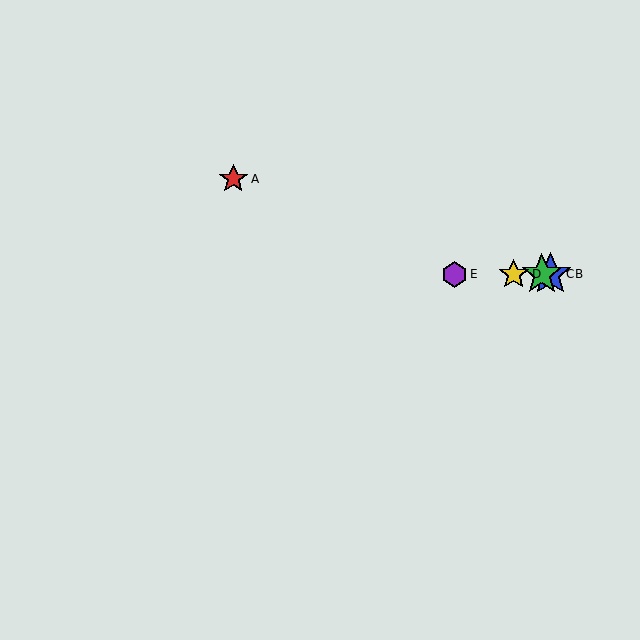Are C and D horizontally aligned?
Yes, both are at y≈274.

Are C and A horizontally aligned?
No, C is at y≈274 and A is at y≈179.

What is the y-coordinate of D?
Object D is at y≈274.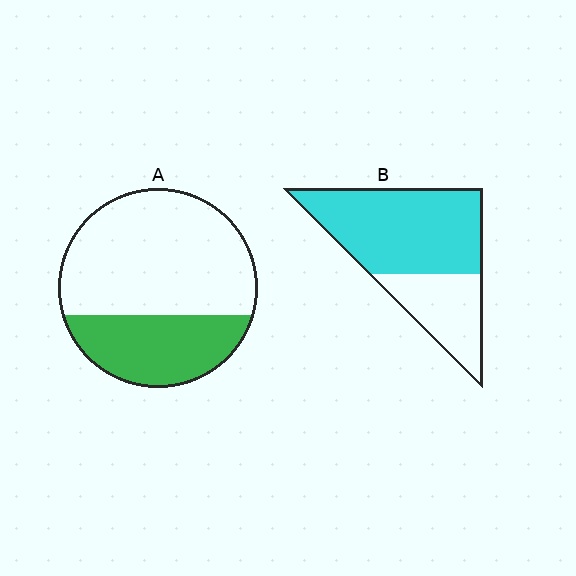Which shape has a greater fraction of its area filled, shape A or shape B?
Shape B.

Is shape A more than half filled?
No.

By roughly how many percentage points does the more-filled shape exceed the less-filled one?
By roughly 35 percentage points (B over A).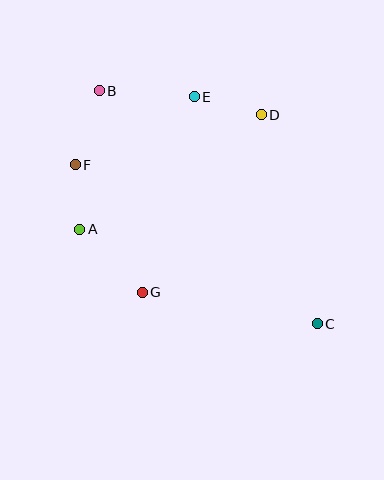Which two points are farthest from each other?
Points B and C are farthest from each other.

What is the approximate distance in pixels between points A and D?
The distance between A and D is approximately 214 pixels.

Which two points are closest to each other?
Points A and F are closest to each other.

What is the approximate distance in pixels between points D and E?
The distance between D and E is approximately 69 pixels.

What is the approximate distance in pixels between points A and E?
The distance between A and E is approximately 175 pixels.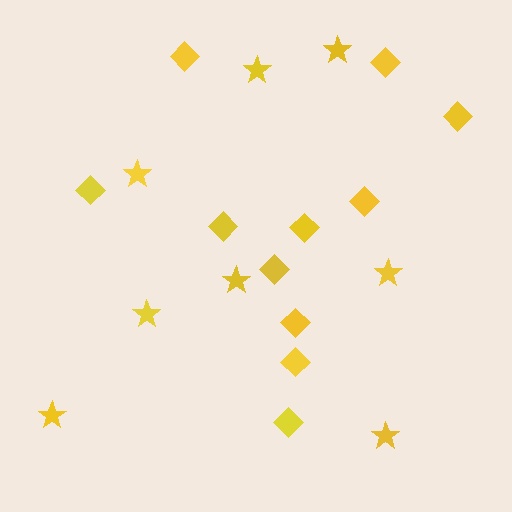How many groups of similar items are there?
There are 2 groups: one group of stars (8) and one group of diamonds (11).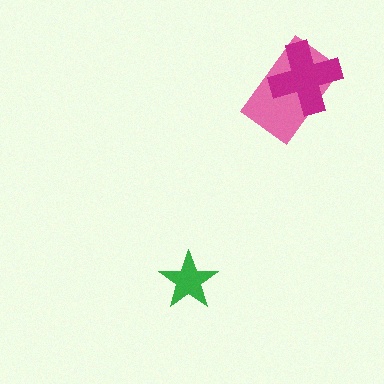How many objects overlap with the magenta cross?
1 object overlaps with the magenta cross.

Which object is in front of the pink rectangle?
The magenta cross is in front of the pink rectangle.